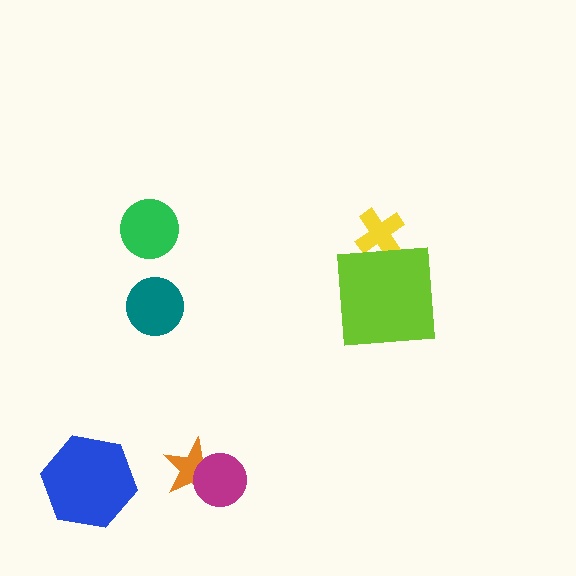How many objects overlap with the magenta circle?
1 object overlaps with the magenta circle.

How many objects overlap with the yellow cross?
0 objects overlap with the yellow cross.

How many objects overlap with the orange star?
1 object overlaps with the orange star.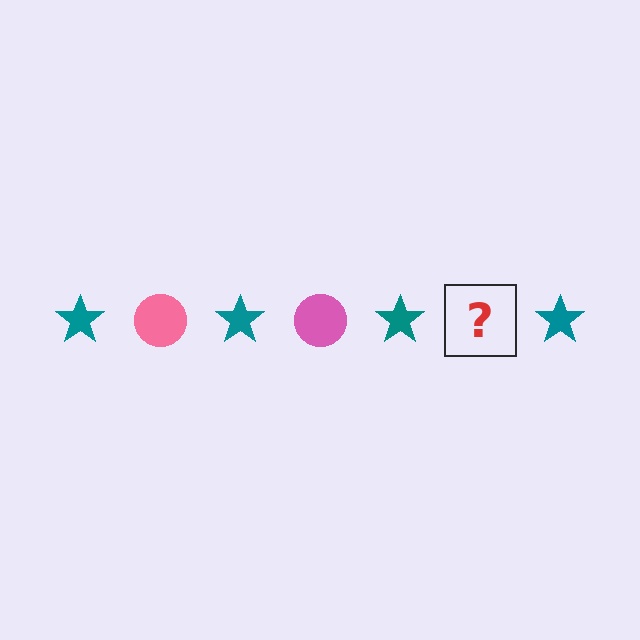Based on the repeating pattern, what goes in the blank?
The blank should be a pink circle.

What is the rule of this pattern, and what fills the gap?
The rule is that the pattern alternates between teal star and pink circle. The gap should be filled with a pink circle.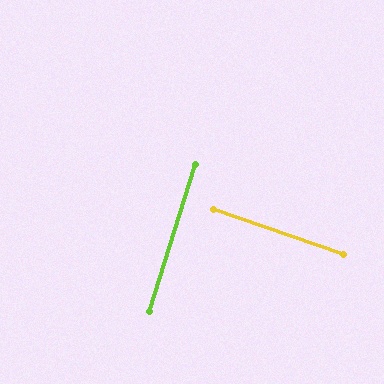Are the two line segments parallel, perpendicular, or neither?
Perpendicular — they meet at approximately 88°.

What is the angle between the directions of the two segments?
Approximately 88 degrees.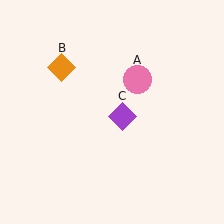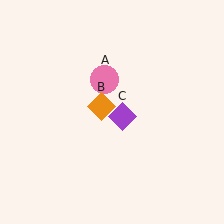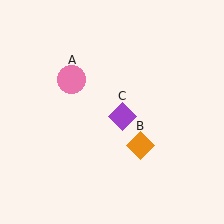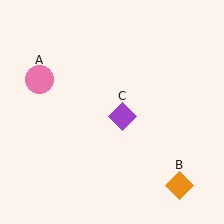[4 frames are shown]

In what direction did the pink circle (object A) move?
The pink circle (object A) moved left.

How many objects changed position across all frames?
2 objects changed position: pink circle (object A), orange diamond (object B).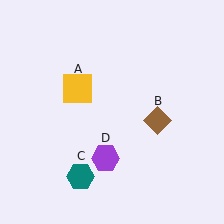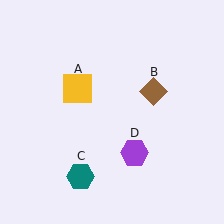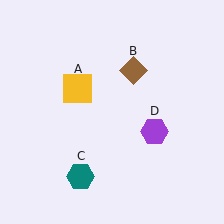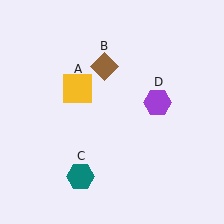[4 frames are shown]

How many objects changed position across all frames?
2 objects changed position: brown diamond (object B), purple hexagon (object D).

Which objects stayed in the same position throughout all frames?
Yellow square (object A) and teal hexagon (object C) remained stationary.